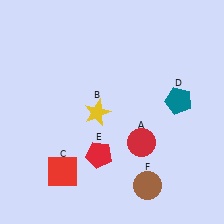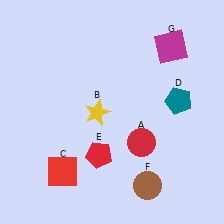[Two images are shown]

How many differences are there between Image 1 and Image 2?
There is 1 difference between the two images.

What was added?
A magenta square (G) was added in Image 2.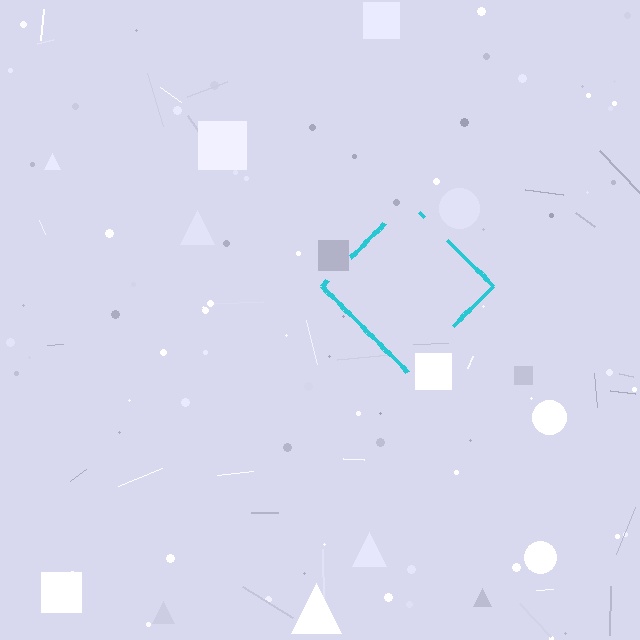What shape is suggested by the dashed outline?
The dashed outline suggests a diamond.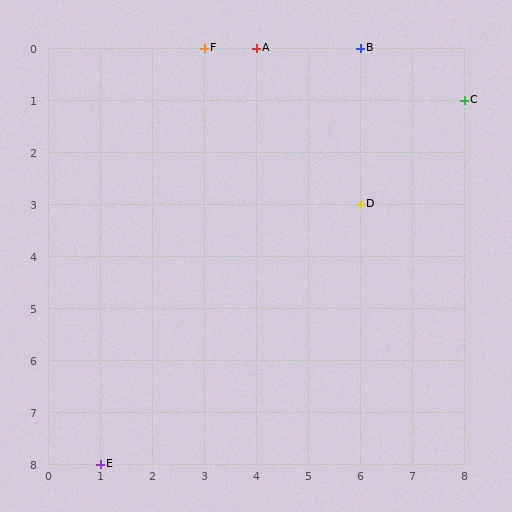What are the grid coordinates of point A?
Point A is at grid coordinates (4, 0).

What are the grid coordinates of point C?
Point C is at grid coordinates (8, 1).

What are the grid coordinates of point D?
Point D is at grid coordinates (6, 3).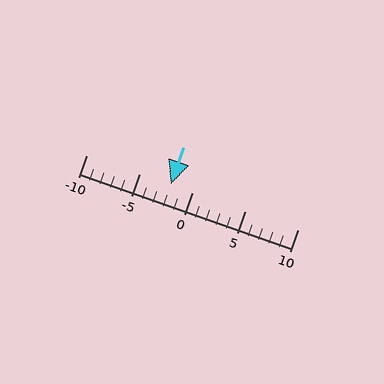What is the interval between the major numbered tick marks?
The major tick marks are spaced 5 units apart.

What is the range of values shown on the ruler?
The ruler shows values from -10 to 10.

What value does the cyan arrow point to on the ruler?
The cyan arrow points to approximately -2.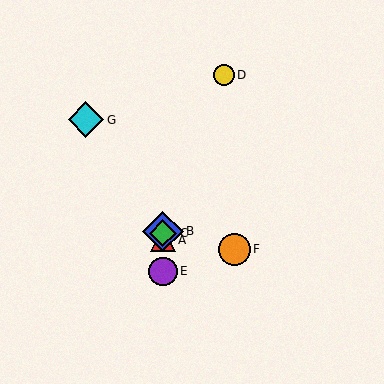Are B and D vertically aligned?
No, B is at x≈163 and D is at x≈224.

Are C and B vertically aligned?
Yes, both are at x≈163.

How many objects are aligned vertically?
4 objects (A, B, C, E) are aligned vertically.